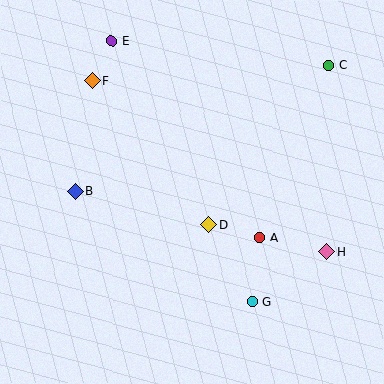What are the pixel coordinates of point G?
Point G is at (253, 302).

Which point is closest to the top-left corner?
Point E is closest to the top-left corner.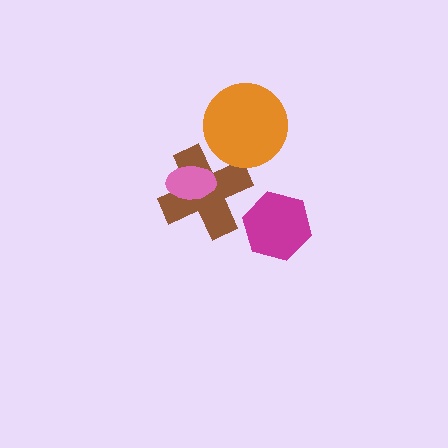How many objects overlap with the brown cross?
2 objects overlap with the brown cross.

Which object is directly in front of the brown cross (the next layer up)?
The orange circle is directly in front of the brown cross.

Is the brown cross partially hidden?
Yes, it is partially covered by another shape.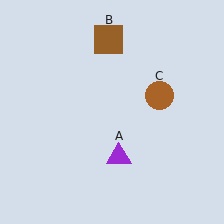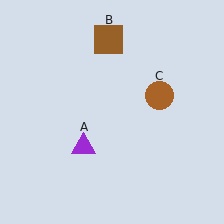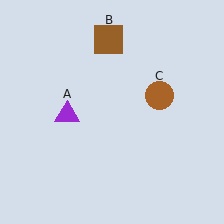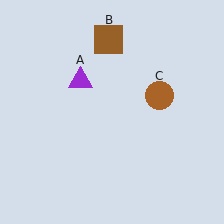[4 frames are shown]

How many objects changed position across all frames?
1 object changed position: purple triangle (object A).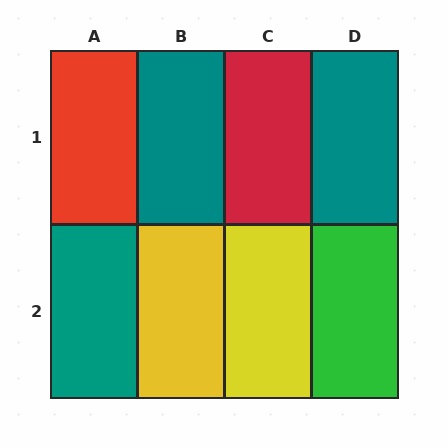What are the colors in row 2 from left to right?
Teal, yellow, yellow, green.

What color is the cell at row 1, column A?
Red.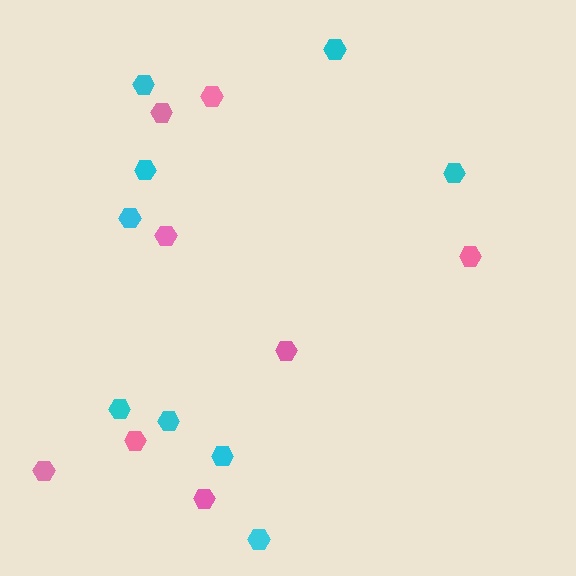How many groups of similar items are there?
There are 2 groups: one group of pink hexagons (8) and one group of cyan hexagons (9).